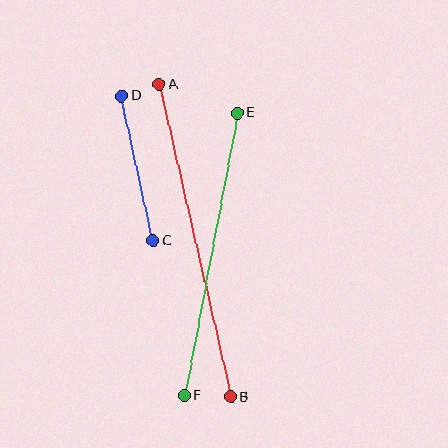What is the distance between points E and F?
The distance is approximately 287 pixels.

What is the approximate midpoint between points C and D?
The midpoint is at approximately (137, 168) pixels.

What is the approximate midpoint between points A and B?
The midpoint is at approximately (195, 240) pixels.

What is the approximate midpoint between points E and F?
The midpoint is at approximately (211, 254) pixels.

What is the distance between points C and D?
The distance is approximately 148 pixels.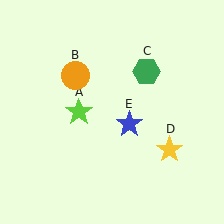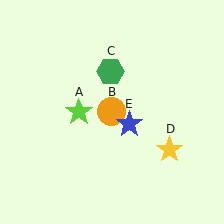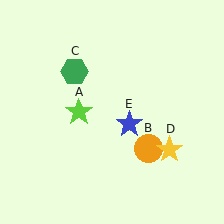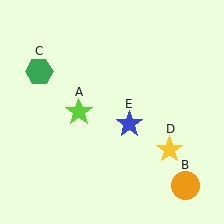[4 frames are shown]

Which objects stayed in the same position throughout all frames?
Lime star (object A) and yellow star (object D) and blue star (object E) remained stationary.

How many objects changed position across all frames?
2 objects changed position: orange circle (object B), green hexagon (object C).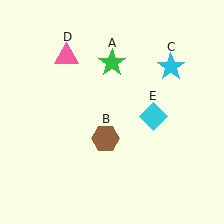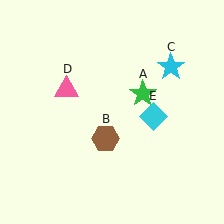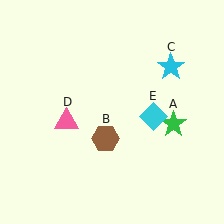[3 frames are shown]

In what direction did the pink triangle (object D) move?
The pink triangle (object D) moved down.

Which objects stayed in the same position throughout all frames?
Brown hexagon (object B) and cyan star (object C) and cyan diamond (object E) remained stationary.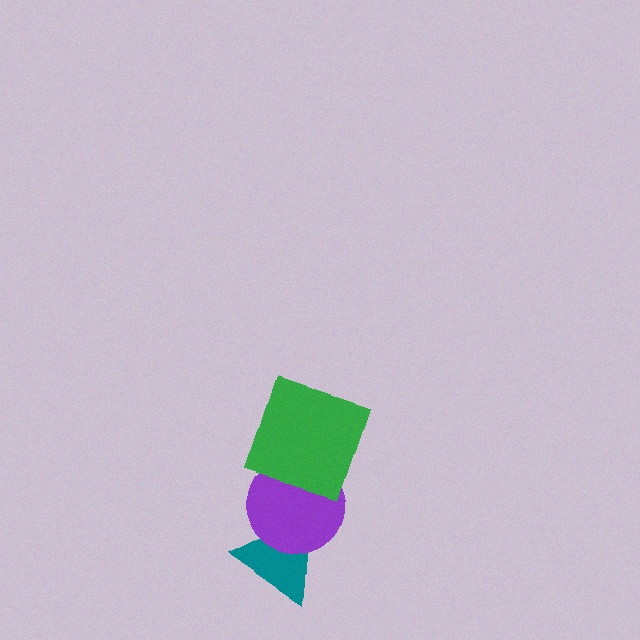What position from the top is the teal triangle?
The teal triangle is 3rd from the top.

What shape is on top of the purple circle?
The green square is on top of the purple circle.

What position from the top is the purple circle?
The purple circle is 2nd from the top.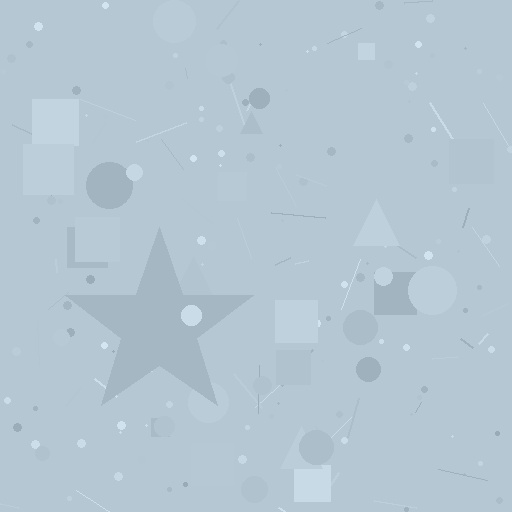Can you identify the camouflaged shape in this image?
The camouflaged shape is a star.